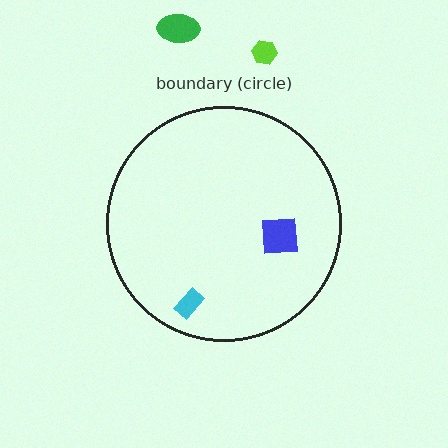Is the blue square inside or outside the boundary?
Inside.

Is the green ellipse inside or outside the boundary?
Outside.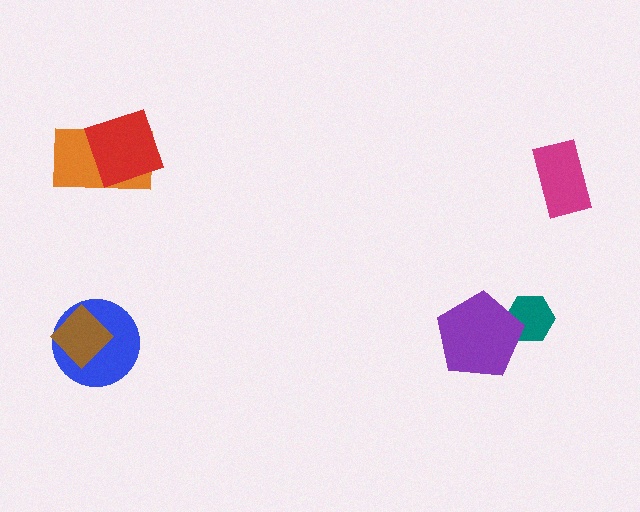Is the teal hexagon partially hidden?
Yes, it is partially covered by another shape.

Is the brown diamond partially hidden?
No, no other shape covers it.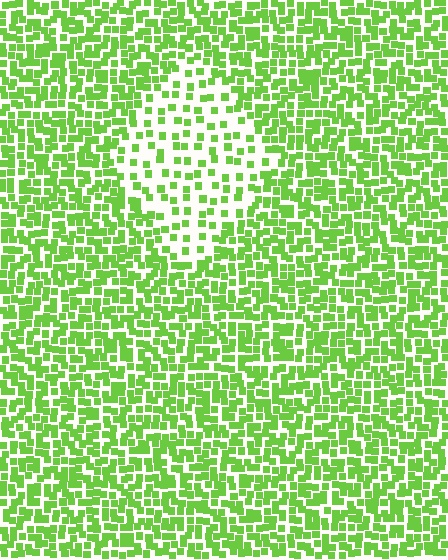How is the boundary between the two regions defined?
The boundary is defined by a change in element density (approximately 2.3x ratio). All elements are the same color, size, and shape.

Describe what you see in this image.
The image contains small lime elements arranged at two different densities. A diamond-shaped region is visible where the elements are less densely packed than the surrounding area.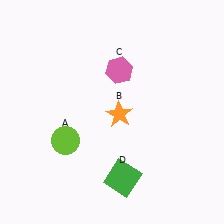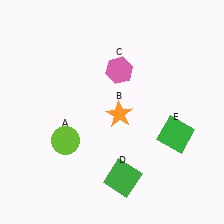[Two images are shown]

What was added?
A green square (E) was added in Image 2.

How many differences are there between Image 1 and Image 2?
There is 1 difference between the two images.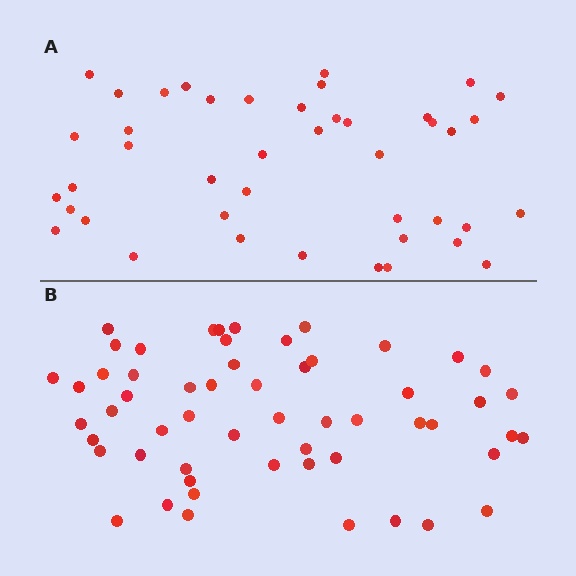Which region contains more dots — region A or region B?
Region B (the bottom region) has more dots.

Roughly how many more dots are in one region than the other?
Region B has approximately 15 more dots than region A.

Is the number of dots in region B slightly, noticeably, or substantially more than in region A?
Region B has noticeably more, but not dramatically so. The ratio is roughly 1.3 to 1.